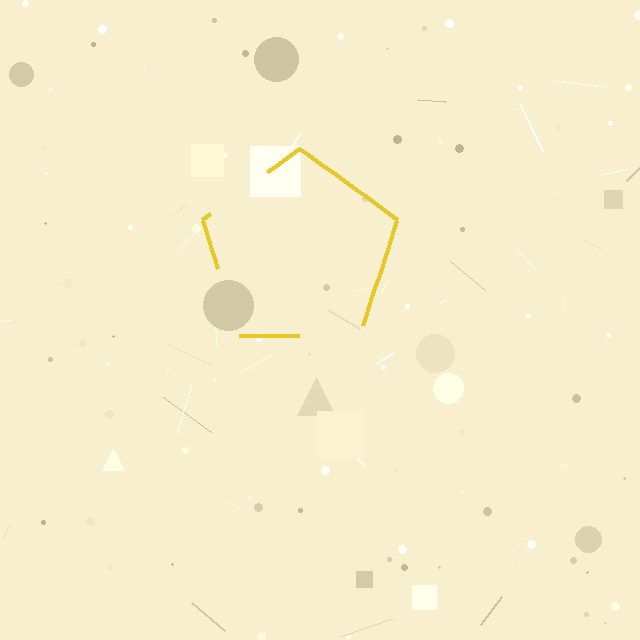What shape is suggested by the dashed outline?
The dashed outline suggests a pentagon.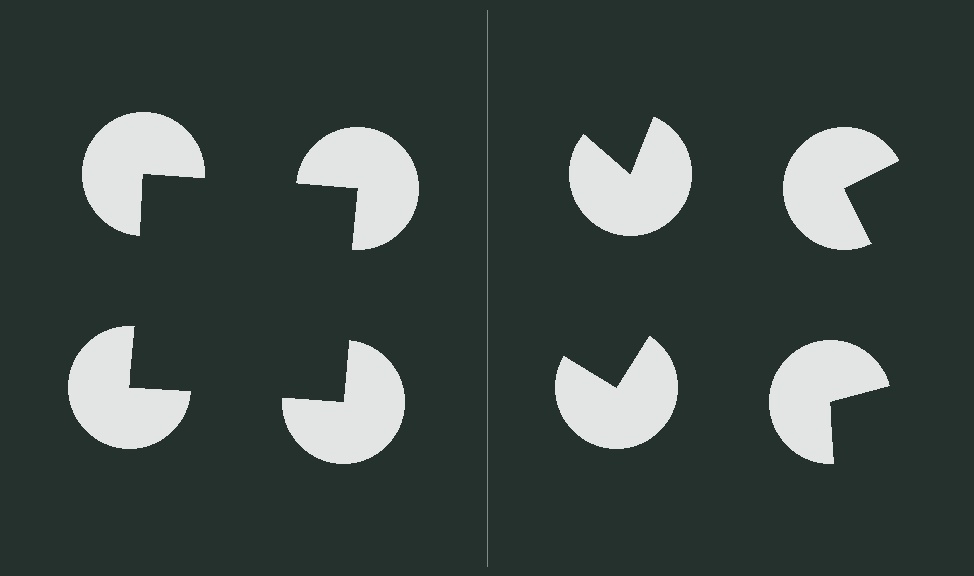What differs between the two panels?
The pac-man discs are positioned identically on both sides; only the wedge orientations differ. On the left they align to a square; on the right they are misaligned.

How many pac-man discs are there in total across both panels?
8 — 4 on each side.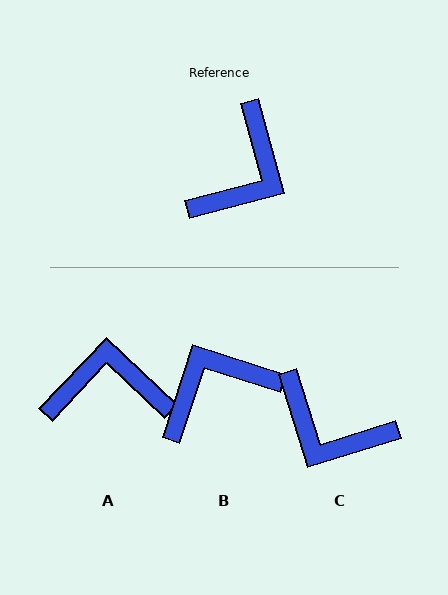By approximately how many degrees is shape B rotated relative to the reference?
Approximately 147 degrees counter-clockwise.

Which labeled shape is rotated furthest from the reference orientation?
B, about 147 degrees away.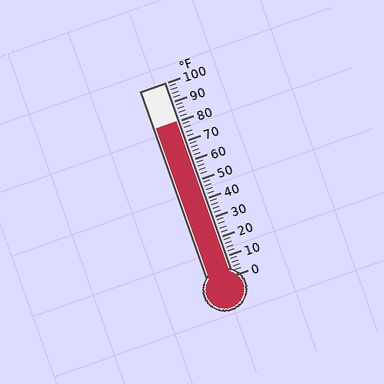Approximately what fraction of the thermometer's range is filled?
The thermometer is filled to approximately 80% of its range.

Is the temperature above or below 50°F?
The temperature is above 50°F.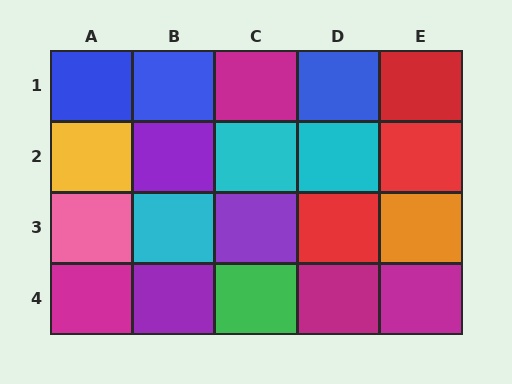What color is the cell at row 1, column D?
Blue.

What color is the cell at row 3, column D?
Red.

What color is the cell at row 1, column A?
Blue.